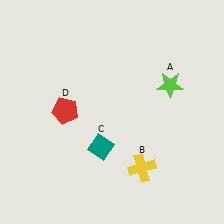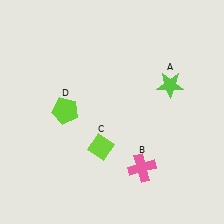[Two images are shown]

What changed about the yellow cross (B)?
In Image 1, B is yellow. In Image 2, it changed to pink.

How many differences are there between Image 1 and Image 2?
There are 3 differences between the two images.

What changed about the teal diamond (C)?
In Image 1, C is teal. In Image 2, it changed to lime.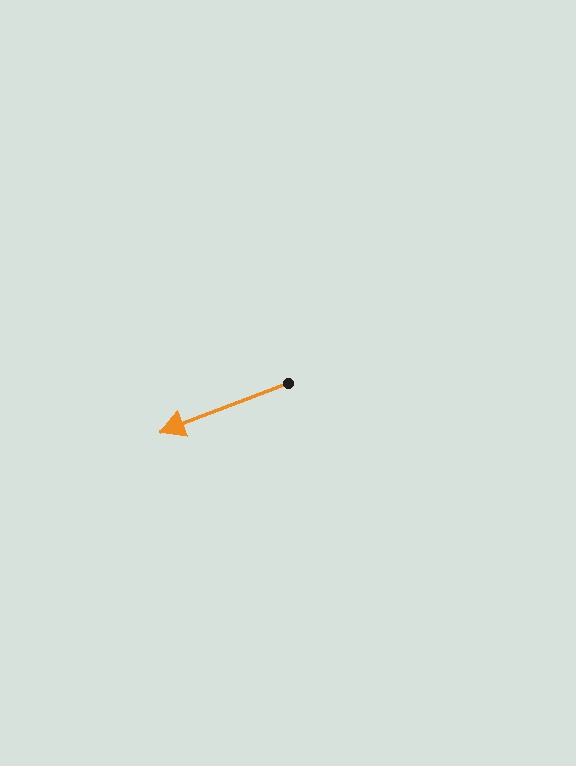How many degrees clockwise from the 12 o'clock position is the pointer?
Approximately 249 degrees.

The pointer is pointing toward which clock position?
Roughly 8 o'clock.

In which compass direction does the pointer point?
West.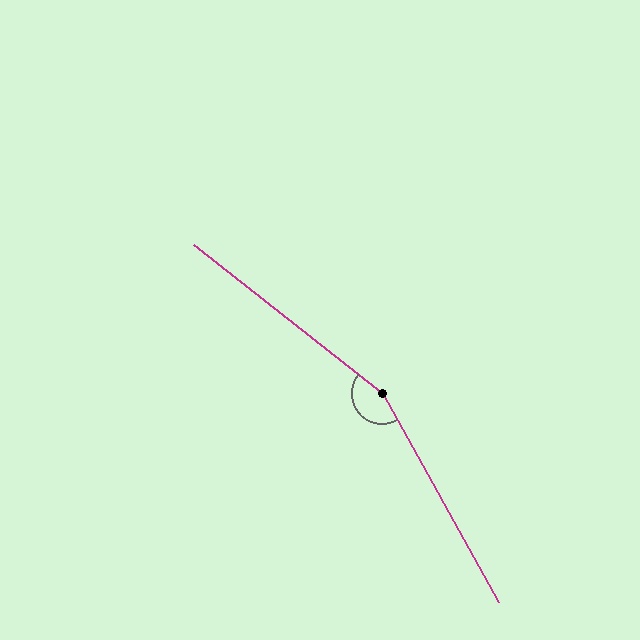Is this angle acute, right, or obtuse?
It is obtuse.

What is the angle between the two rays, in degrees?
Approximately 158 degrees.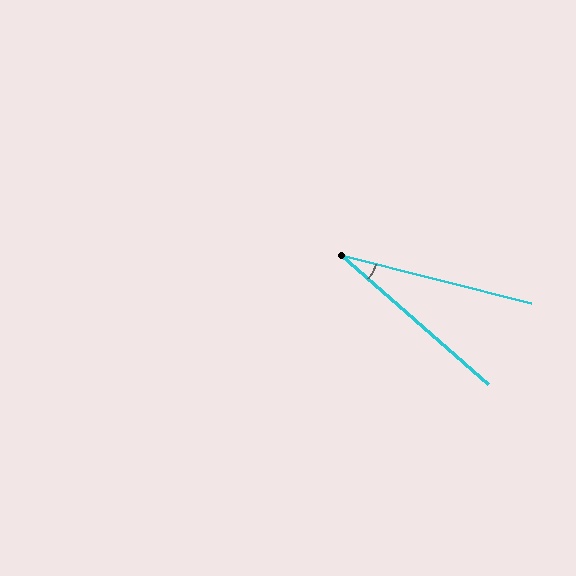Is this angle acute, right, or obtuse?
It is acute.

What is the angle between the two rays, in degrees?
Approximately 27 degrees.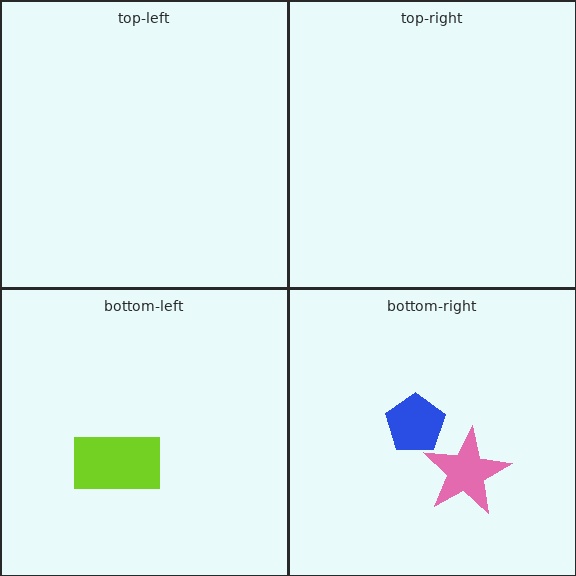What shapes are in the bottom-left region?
The lime rectangle.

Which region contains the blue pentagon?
The bottom-right region.